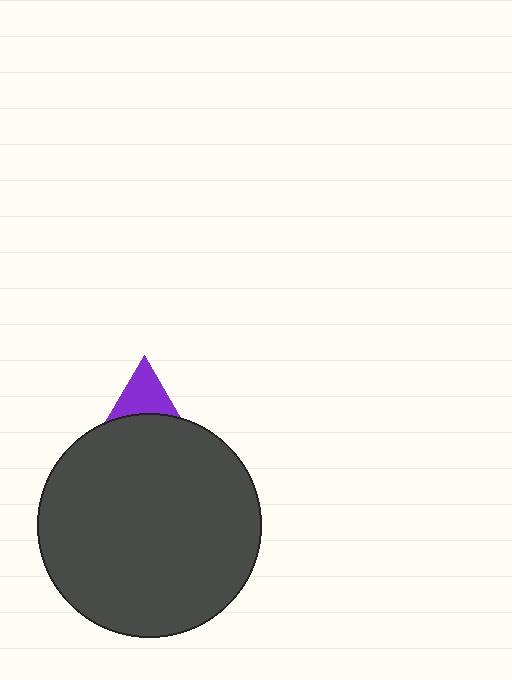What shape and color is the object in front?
The object in front is a dark gray circle.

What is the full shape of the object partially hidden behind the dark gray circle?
The partially hidden object is a purple triangle.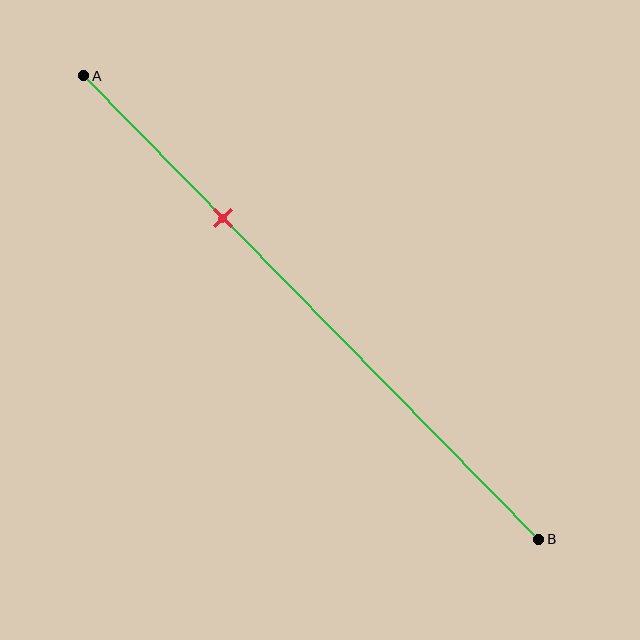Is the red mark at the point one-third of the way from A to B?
Yes, the mark is approximately at the one-third point.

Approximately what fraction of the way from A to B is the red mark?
The red mark is approximately 30% of the way from A to B.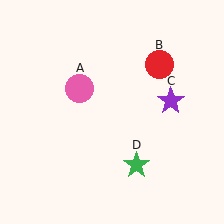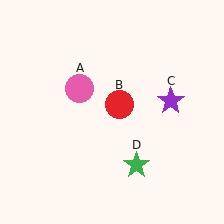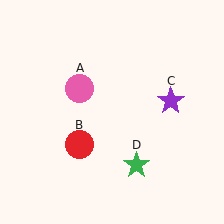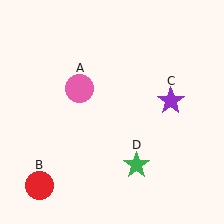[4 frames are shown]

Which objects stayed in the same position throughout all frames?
Pink circle (object A) and purple star (object C) and green star (object D) remained stationary.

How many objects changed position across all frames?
1 object changed position: red circle (object B).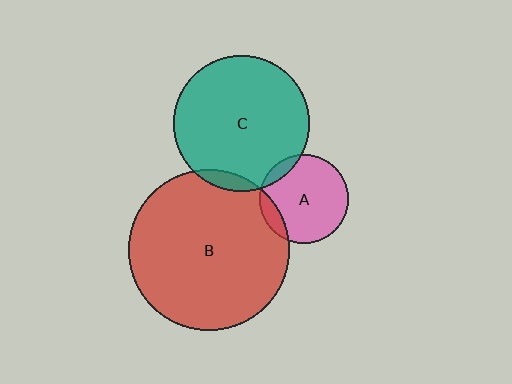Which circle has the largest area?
Circle B (red).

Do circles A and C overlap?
Yes.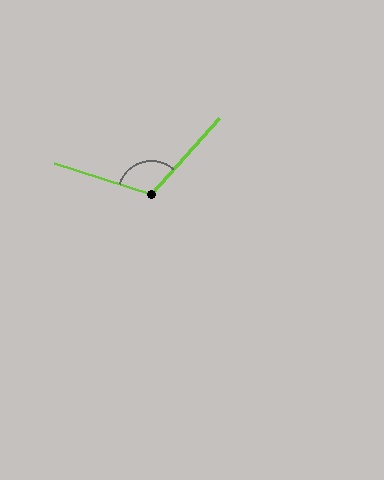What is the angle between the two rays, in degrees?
Approximately 114 degrees.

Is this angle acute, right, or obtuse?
It is obtuse.